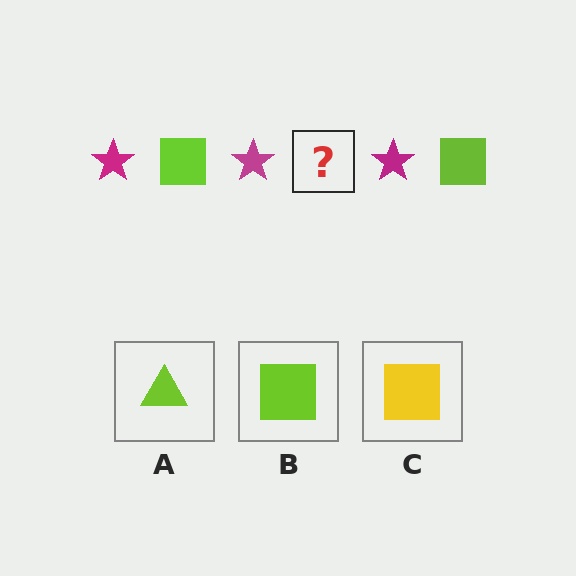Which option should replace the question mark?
Option B.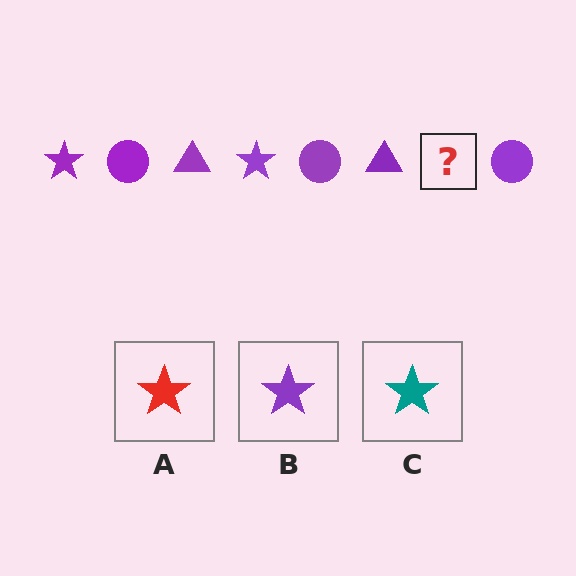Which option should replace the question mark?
Option B.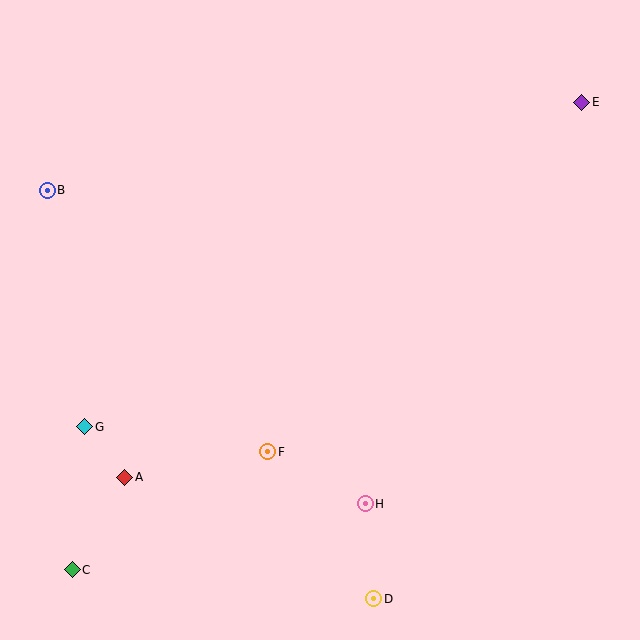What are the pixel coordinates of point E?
Point E is at (582, 102).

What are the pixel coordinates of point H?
Point H is at (365, 504).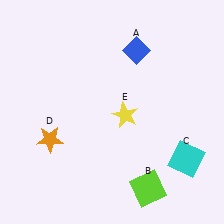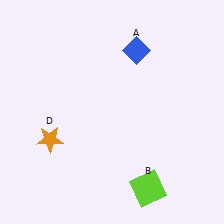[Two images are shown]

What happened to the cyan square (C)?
The cyan square (C) was removed in Image 2. It was in the bottom-right area of Image 1.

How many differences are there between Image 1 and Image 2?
There are 2 differences between the two images.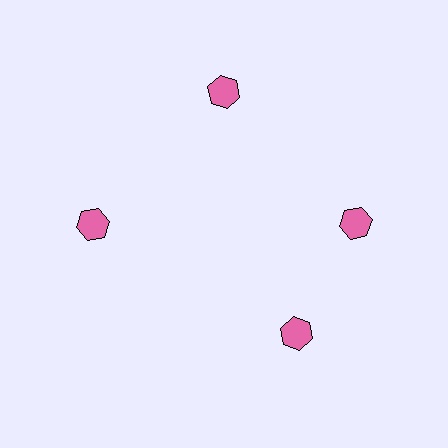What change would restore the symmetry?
The symmetry would be restored by rotating it back into even spacing with its neighbors so that all 4 hexagons sit at equal angles and equal distance from the center.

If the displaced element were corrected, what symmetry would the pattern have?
It would have 4-fold rotational symmetry — the pattern would map onto itself every 90 degrees.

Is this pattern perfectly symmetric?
No. The 4 pink hexagons are arranged in a ring, but one element near the 6 o'clock position is rotated out of alignment along the ring, breaking the 4-fold rotational symmetry.